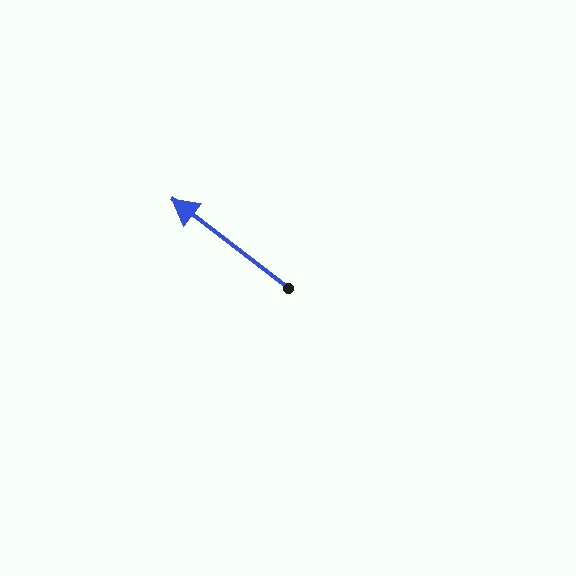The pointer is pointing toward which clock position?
Roughly 10 o'clock.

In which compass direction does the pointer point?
Northwest.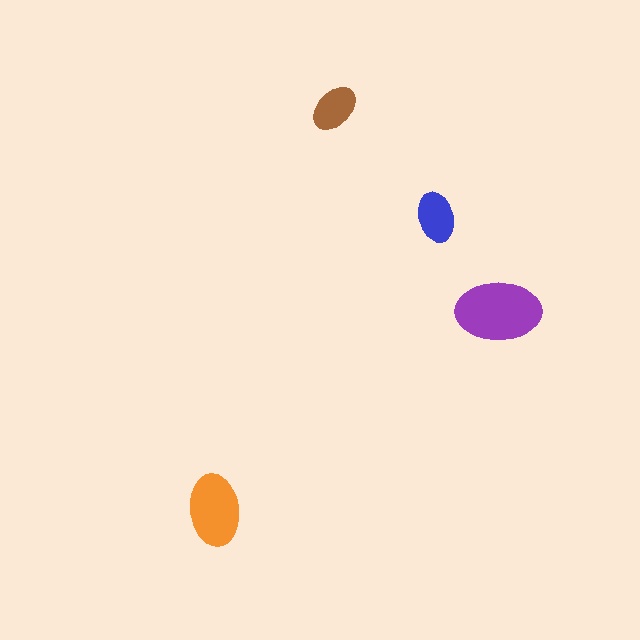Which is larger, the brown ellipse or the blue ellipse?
The blue one.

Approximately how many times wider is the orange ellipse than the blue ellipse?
About 1.5 times wider.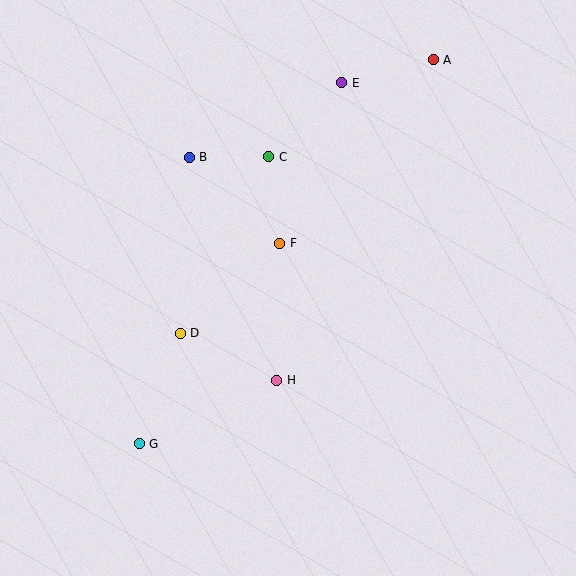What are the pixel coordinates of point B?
Point B is at (189, 157).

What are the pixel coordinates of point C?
Point C is at (269, 157).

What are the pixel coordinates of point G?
Point G is at (139, 444).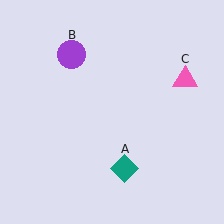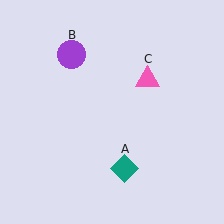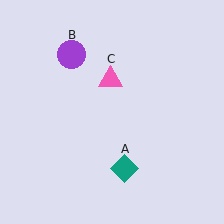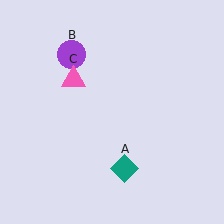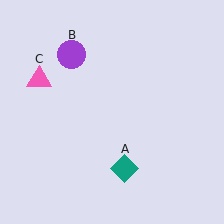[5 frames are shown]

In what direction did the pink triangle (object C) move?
The pink triangle (object C) moved left.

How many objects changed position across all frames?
1 object changed position: pink triangle (object C).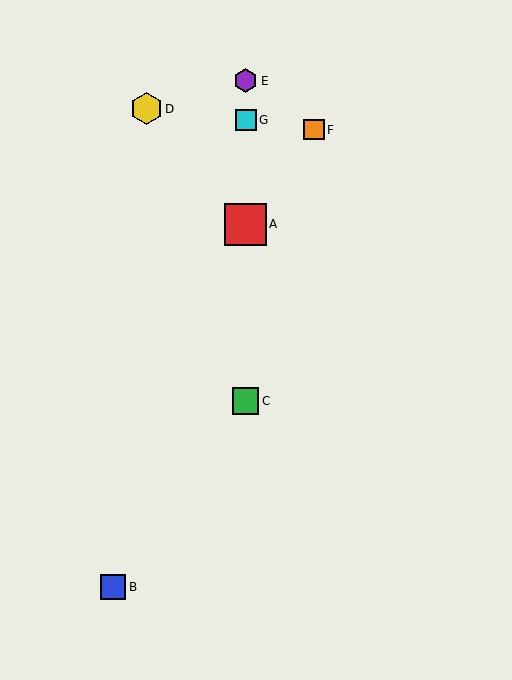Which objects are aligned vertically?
Objects A, C, E, G are aligned vertically.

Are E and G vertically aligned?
Yes, both are at x≈246.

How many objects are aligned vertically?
4 objects (A, C, E, G) are aligned vertically.